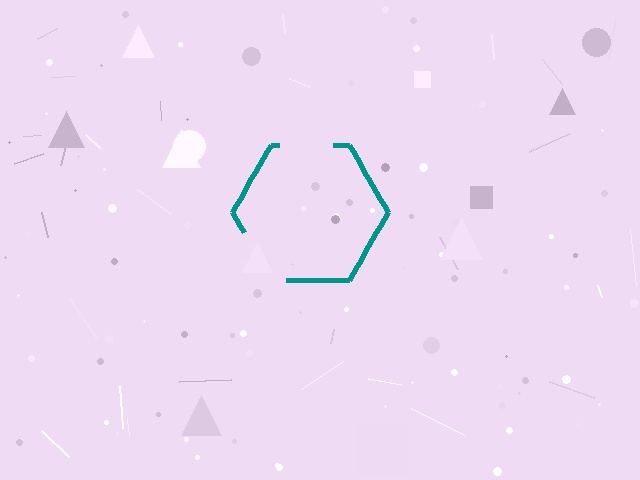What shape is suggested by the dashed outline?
The dashed outline suggests a hexagon.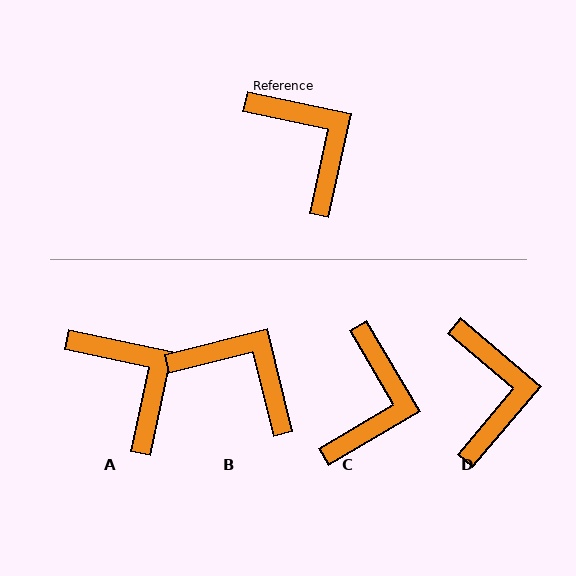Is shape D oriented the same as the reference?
No, it is off by about 28 degrees.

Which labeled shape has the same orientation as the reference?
A.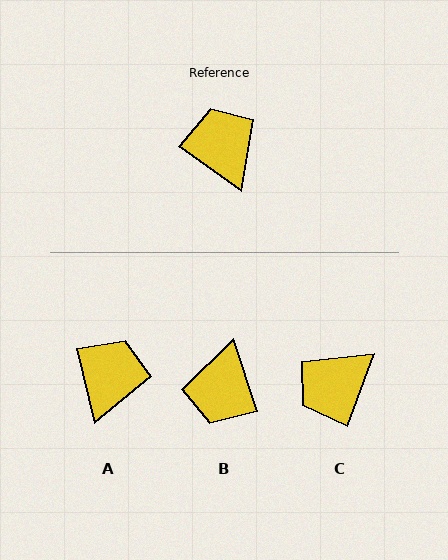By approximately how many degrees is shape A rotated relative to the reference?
Approximately 41 degrees clockwise.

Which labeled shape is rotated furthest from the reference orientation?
B, about 144 degrees away.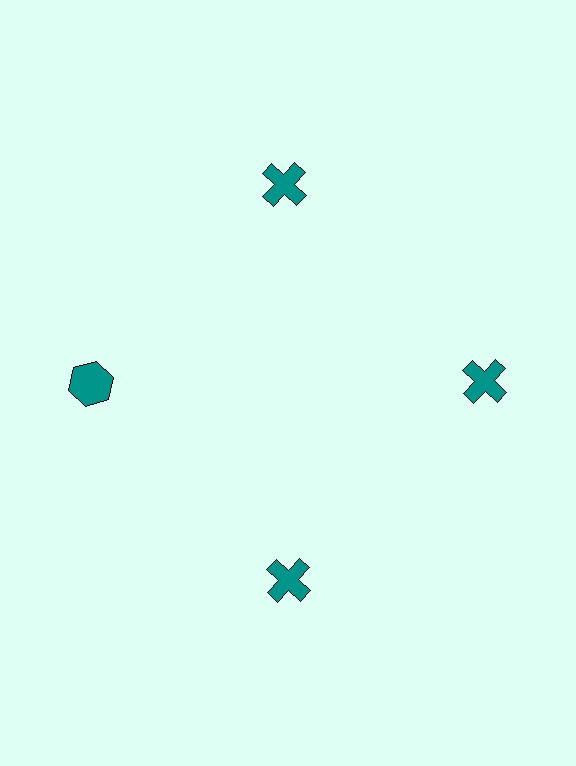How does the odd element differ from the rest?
It has a different shape: hexagon instead of cross.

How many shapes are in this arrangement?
There are 4 shapes arranged in a ring pattern.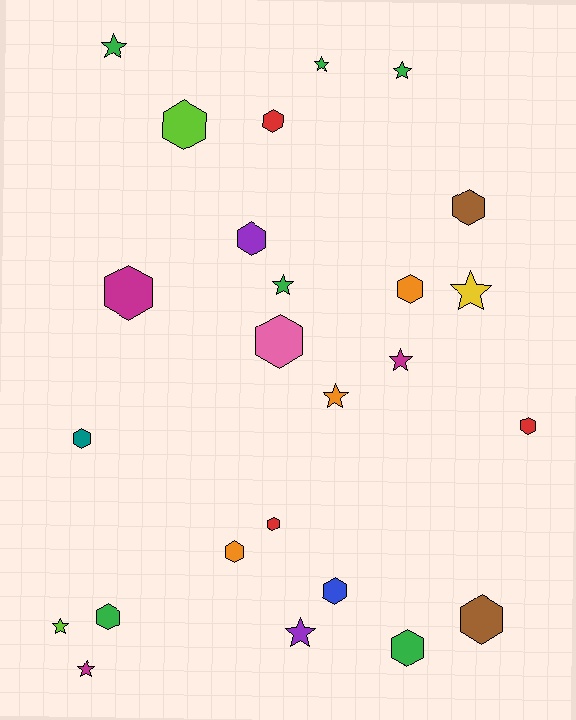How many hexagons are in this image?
There are 15 hexagons.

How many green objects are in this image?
There are 6 green objects.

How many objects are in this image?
There are 25 objects.